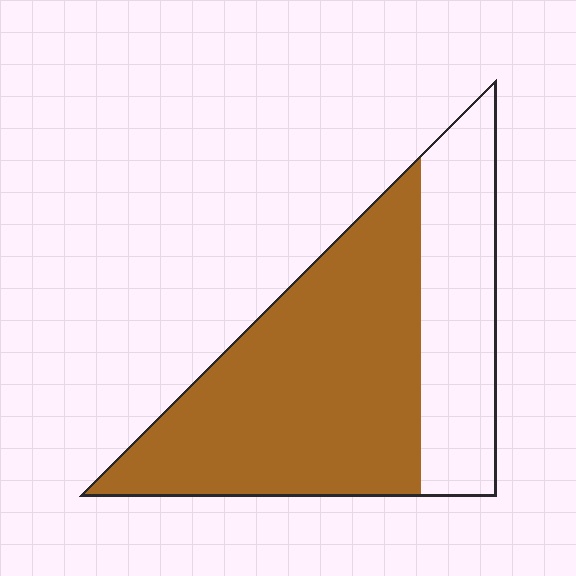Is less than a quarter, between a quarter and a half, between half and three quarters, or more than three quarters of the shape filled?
Between half and three quarters.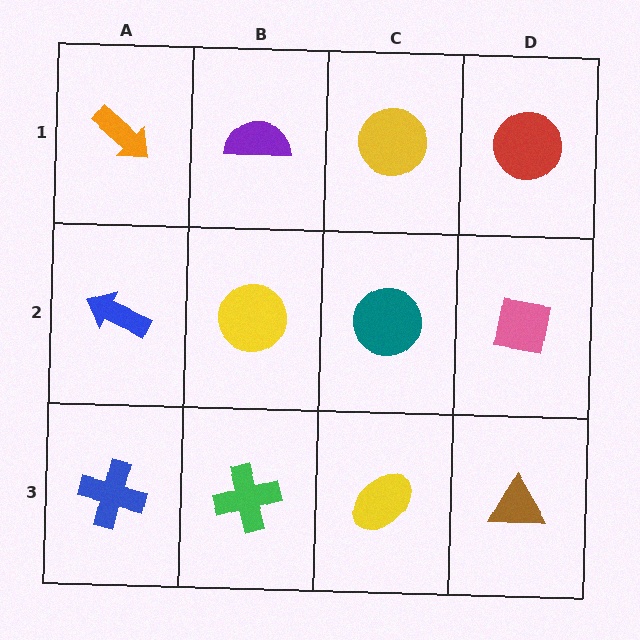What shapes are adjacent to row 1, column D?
A pink square (row 2, column D), a yellow circle (row 1, column C).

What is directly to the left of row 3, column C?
A green cross.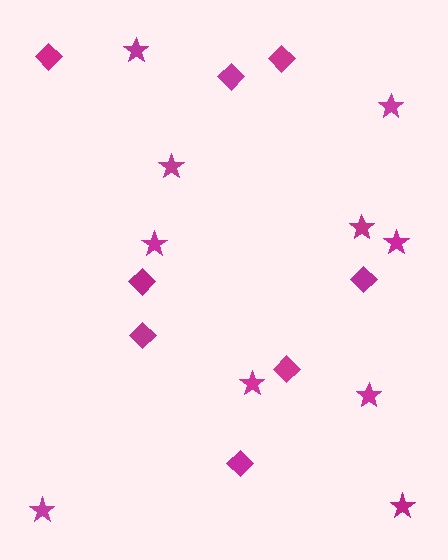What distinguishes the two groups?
There are 2 groups: one group of diamonds (8) and one group of stars (10).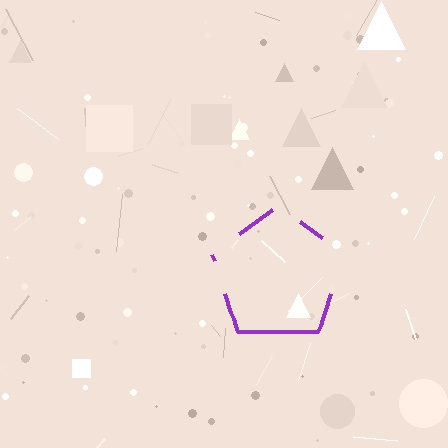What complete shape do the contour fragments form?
The contour fragments form a pentagon.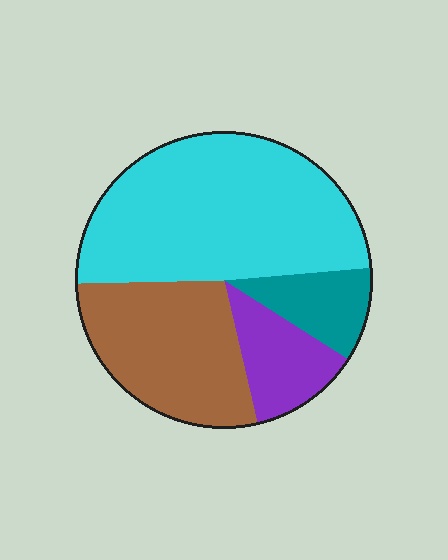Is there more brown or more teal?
Brown.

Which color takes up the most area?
Cyan, at roughly 50%.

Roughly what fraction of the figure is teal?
Teal takes up less than a sixth of the figure.